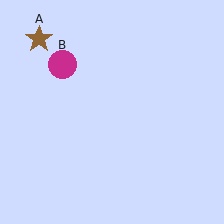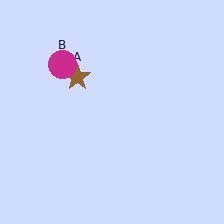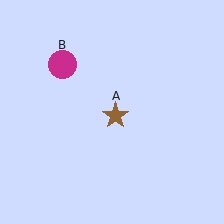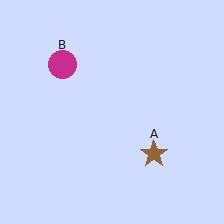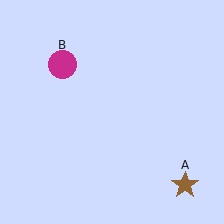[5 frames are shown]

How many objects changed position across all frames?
1 object changed position: brown star (object A).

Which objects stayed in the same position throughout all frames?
Magenta circle (object B) remained stationary.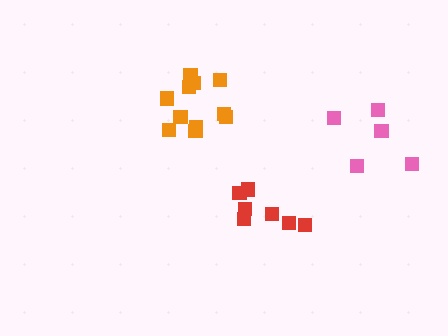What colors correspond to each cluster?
The clusters are colored: red, orange, pink.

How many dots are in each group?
Group 1: 7 dots, Group 2: 11 dots, Group 3: 5 dots (23 total).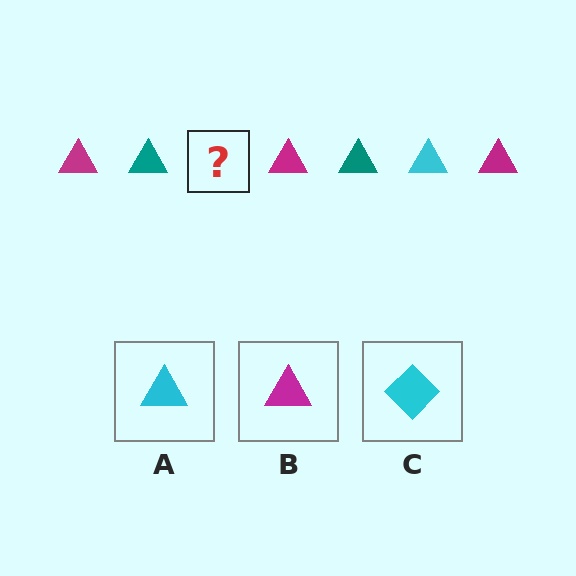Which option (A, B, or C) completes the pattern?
A.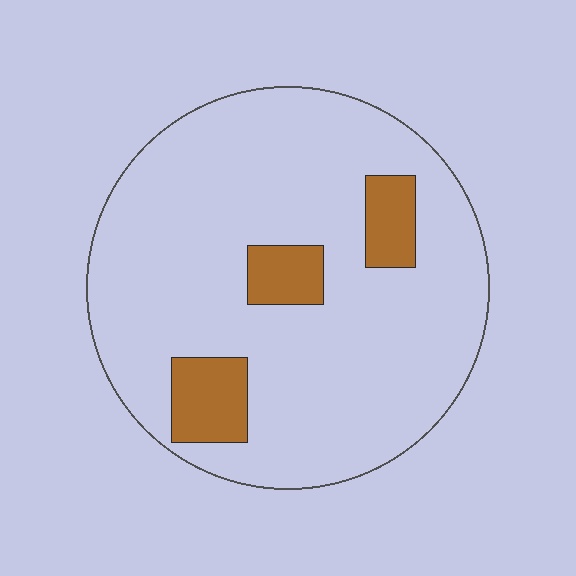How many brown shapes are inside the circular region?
3.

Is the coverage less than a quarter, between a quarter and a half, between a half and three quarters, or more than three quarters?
Less than a quarter.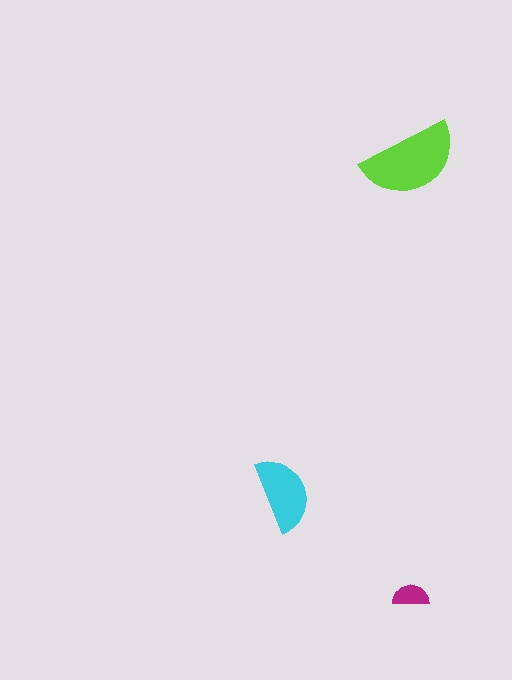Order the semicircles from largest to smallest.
the lime one, the cyan one, the magenta one.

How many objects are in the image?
There are 3 objects in the image.